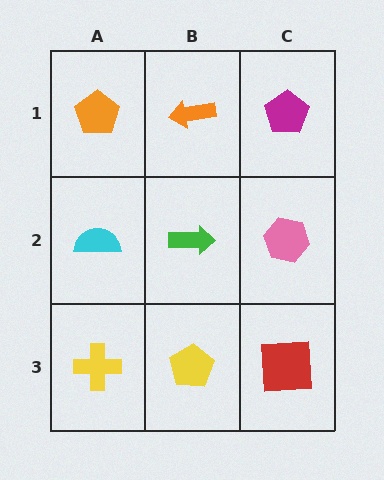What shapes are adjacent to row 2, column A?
An orange pentagon (row 1, column A), a yellow cross (row 3, column A), a green arrow (row 2, column B).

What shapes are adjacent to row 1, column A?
A cyan semicircle (row 2, column A), an orange arrow (row 1, column B).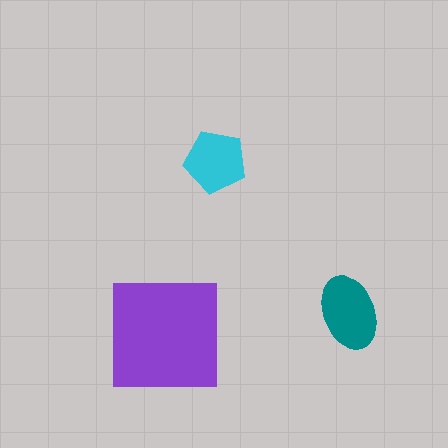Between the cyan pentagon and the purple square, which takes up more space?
The purple square.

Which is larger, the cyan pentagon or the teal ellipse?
The teal ellipse.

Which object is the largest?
The purple square.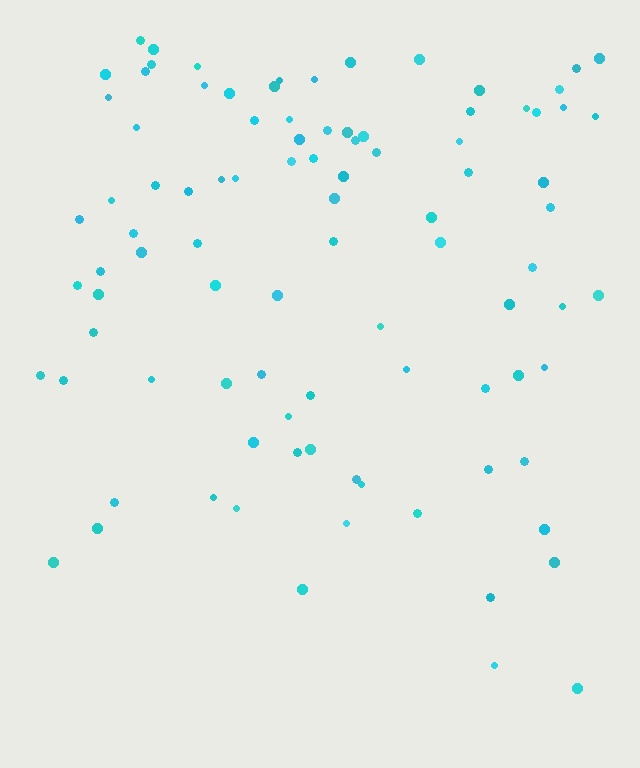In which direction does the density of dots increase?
From bottom to top, with the top side densest.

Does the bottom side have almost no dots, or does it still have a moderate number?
Still a moderate number, just noticeably fewer than the top.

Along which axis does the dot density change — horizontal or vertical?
Vertical.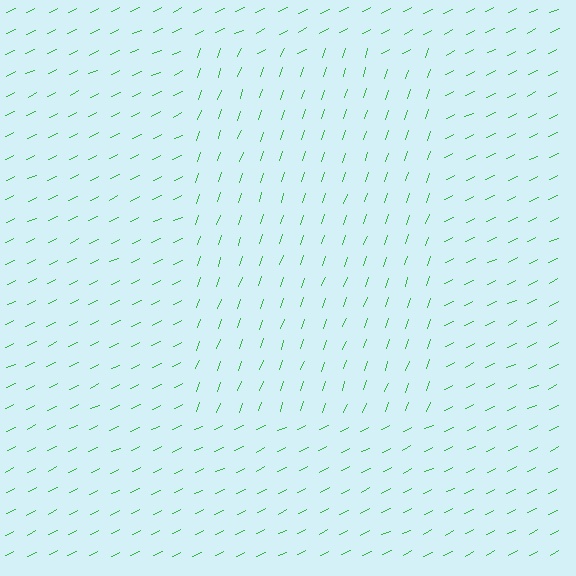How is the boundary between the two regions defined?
The boundary is defined purely by a change in line orientation (approximately 45 degrees difference). All lines are the same color and thickness.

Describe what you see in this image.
The image is filled with small green line segments. A rectangle region in the image has lines oriented differently from the surrounding lines, creating a visible texture boundary.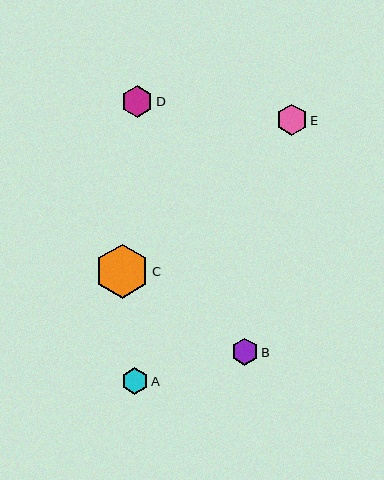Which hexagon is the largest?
Hexagon C is the largest with a size of approximately 54 pixels.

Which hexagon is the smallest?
Hexagon A is the smallest with a size of approximately 27 pixels.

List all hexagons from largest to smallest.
From largest to smallest: C, D, E, B, A.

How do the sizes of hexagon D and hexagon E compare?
Hexagon D and hexagon E are approximately the same size.